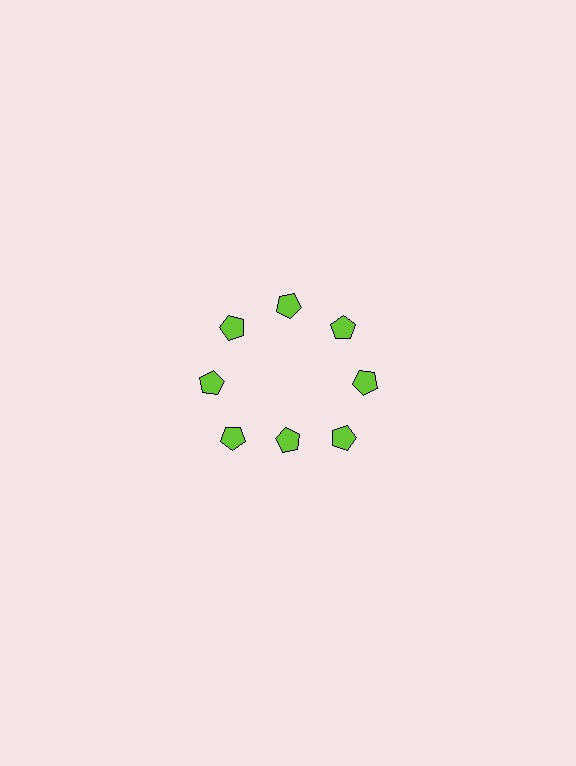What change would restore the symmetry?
The symmetry would be restored by moving it outward, back onto the ring so that all 8 pentagons sit at equal angles and equal distance from the center.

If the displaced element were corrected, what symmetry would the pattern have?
It would have 8-fold rotational symmetry — the pattern would map onto itself every 45 degrees.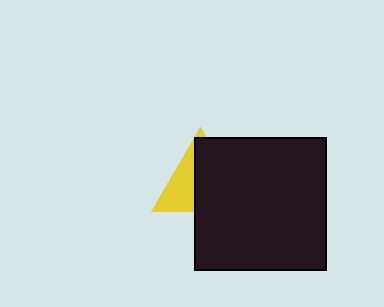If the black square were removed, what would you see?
You would see the complete yellow triangle.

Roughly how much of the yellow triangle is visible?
A small part of it is visible (roughly 39%).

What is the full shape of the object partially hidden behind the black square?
The partially hidden object is a yellow triangle.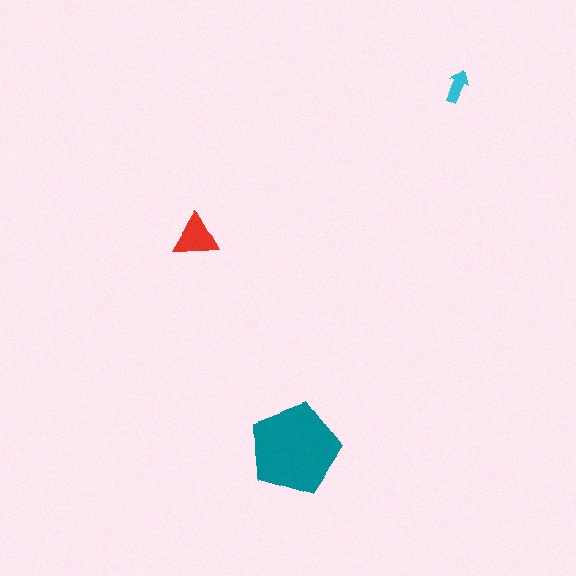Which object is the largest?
The teal pentagon.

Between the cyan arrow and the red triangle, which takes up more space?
The red triangle.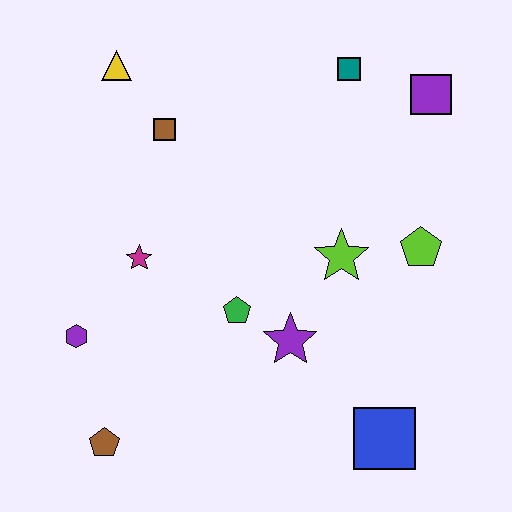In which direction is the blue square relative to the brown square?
The blue square is below the brown square.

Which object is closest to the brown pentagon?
The purple hexagon is closest to the brown pentagon.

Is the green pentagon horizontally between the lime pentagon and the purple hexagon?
Yes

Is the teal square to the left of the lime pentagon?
Yes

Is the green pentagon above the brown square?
No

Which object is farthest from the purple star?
The yellow triangle is farthest from the purple star.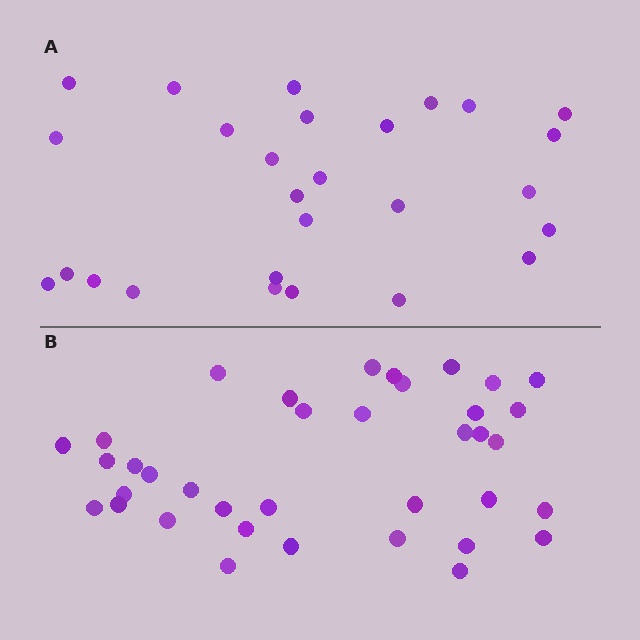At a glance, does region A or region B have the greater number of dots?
Region B (the bottom region) has more dots.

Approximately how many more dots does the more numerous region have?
Region B has roughly 10 or so more dots than region A.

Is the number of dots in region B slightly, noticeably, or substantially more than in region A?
Region B has noticeably more, but not dramatically so. The ratio is roughly 1.4 to 1.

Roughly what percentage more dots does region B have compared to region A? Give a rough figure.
About 35% more.